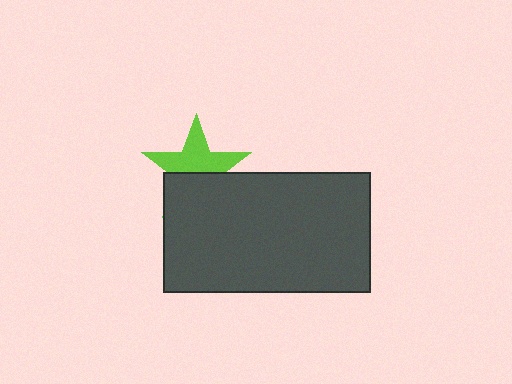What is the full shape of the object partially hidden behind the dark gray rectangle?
The partially hidden object is a lime star.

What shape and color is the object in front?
The object in front is a dark gray rectangle.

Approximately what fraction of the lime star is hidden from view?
Roughly 44% of the lime star is hidden behind the dark gray rectangle.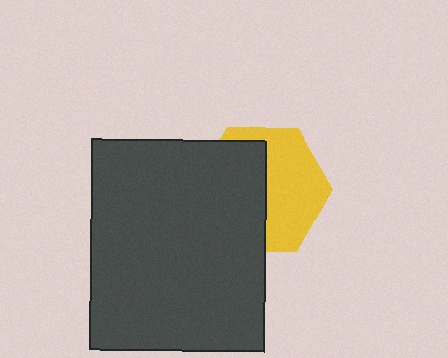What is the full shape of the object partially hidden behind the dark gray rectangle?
The partially hidden object is a yellow hexagon.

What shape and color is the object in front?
The object in front is a dark gray rectangle.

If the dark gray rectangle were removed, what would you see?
You would see the complete yellow hexagon.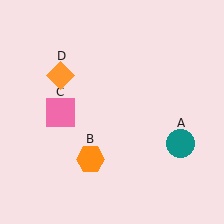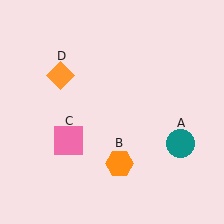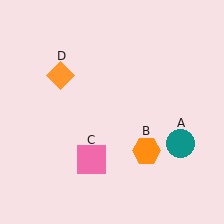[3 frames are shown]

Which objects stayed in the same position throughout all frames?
Teal circle (object A) and orange diamond (object D) remained stationary.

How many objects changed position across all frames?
2 objects changed position: orange hexagon (object B), pink square (object C).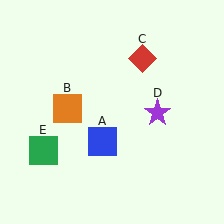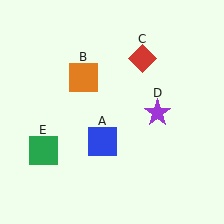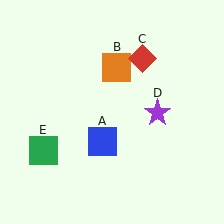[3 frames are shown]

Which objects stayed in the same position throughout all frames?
Blue square (object A) and red diamond (object C) and purple star (object D) and green square (object E) remained stationary.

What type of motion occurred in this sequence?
The orange square (object B) rotated clockwise around the center of the scene.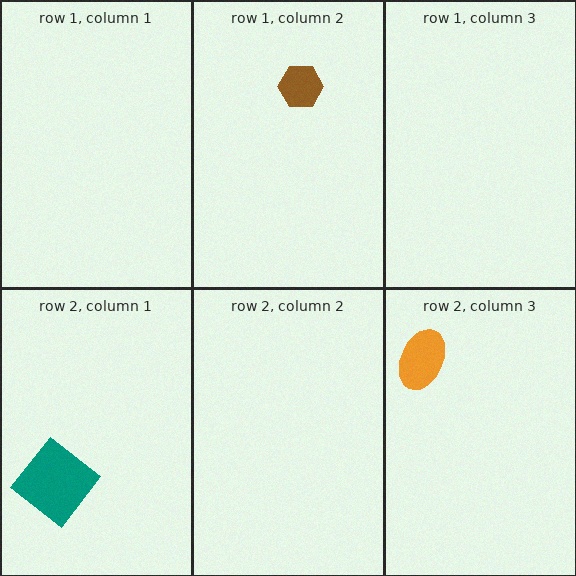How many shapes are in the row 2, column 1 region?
1.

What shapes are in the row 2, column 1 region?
The teal diamond.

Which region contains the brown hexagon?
The row 1, column 2 region.